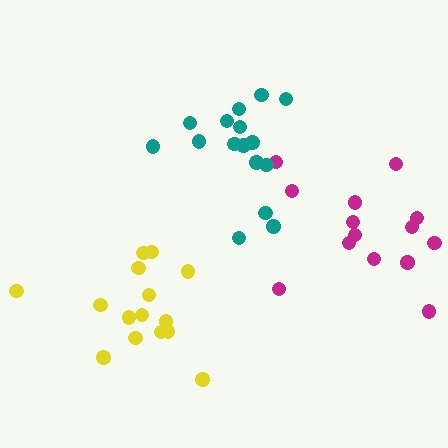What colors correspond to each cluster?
The clusters are colored: magenta, teal, yellow.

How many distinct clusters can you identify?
There are 3 distinct clusters.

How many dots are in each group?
Group 1: 14 dots, Group 2: 16 dots, Group 3: 15 dots (45 total).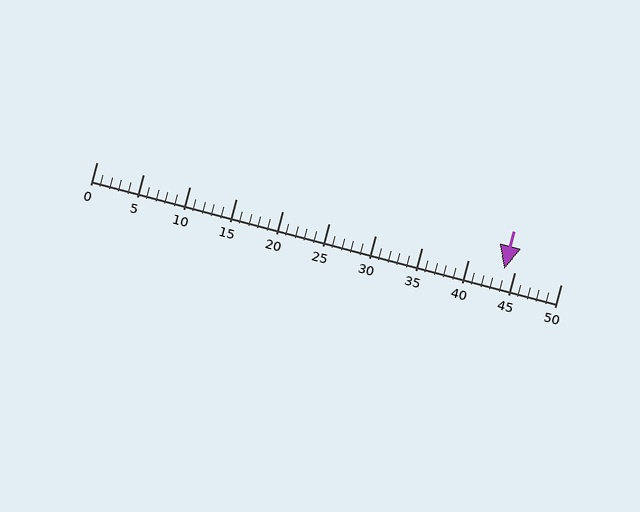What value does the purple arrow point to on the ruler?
The purple arrow points to approximately 44.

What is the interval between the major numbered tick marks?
The major tick marks are spaced 5 units apart.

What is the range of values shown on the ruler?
The ruler shows values from 0 to 50.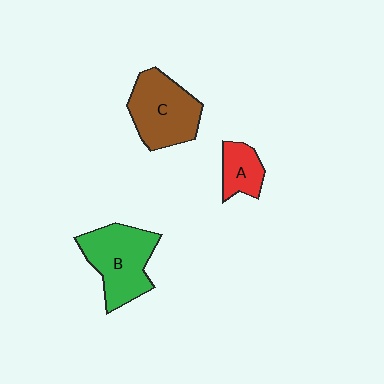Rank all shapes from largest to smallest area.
From largest to smallest: B (green), C (brown), A (red).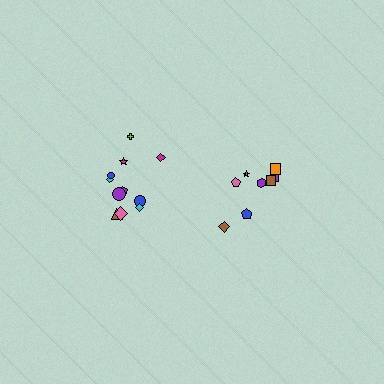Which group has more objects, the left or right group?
The left group.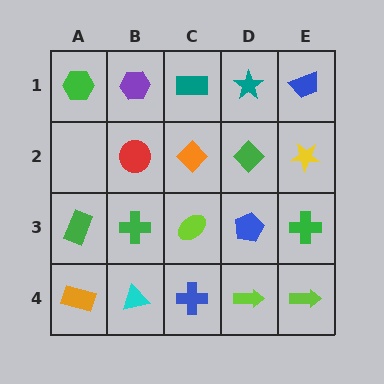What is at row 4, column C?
A blue cross.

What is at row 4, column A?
An orange rectangle.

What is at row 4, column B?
A cyan triangle.